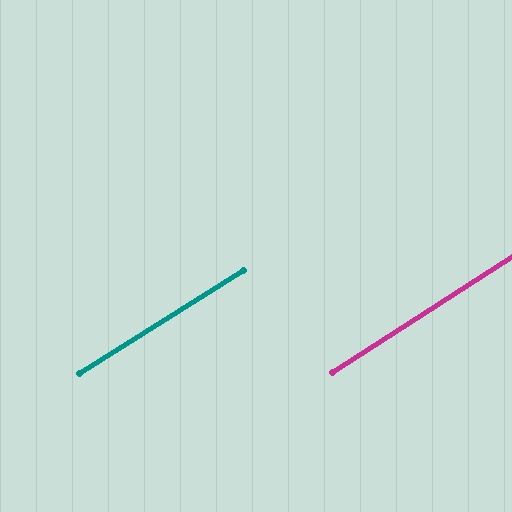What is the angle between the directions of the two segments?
Approximately 1 degree.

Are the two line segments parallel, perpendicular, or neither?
Parallel — their directions differ by only 0.7°.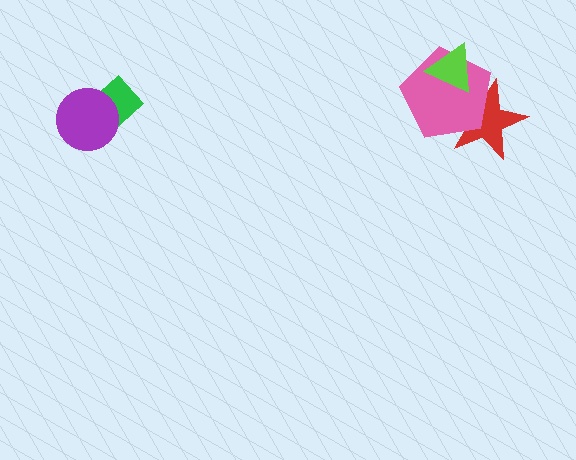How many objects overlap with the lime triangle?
2 objects overlap with the lime triangle.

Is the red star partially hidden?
Yes, it is partially covered by another shape.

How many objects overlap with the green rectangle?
1 object overlaps with the green rectangle.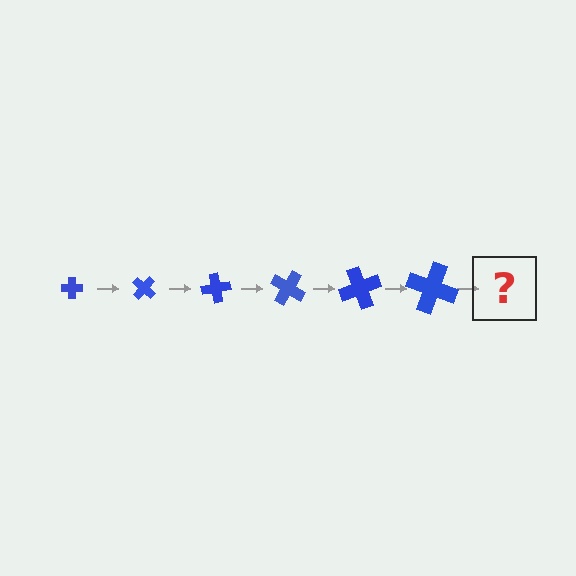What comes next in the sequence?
The next element should be a cross, larger than the previous one and rotated 240 degrees from the start.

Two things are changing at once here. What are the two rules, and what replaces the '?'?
The two rules are that the cross grows larger each step and it rotates 40 degrees each step. The '?' should be a cross, larger than the previous one and rotated 240 degrees from the start.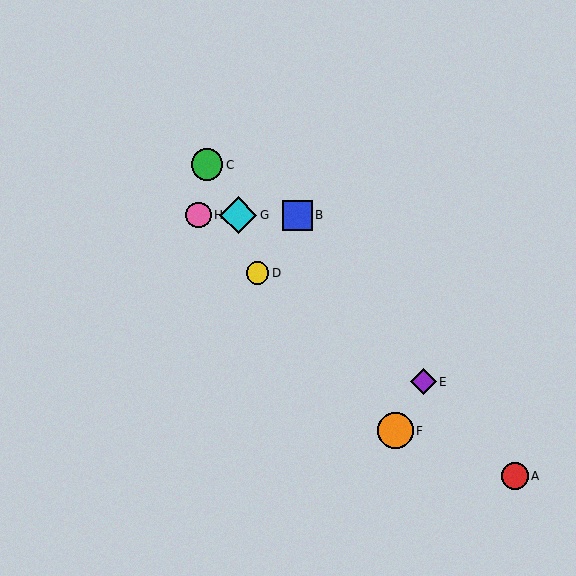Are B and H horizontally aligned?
Yes, both are at y≈215.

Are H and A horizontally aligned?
No, H is at y≈215 and A is at y≈476.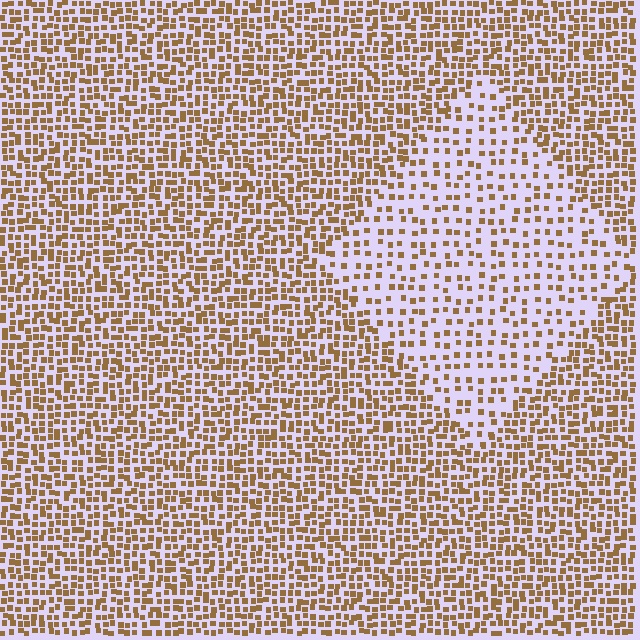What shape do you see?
I see a diamond.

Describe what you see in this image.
The image contains small brown elements arranged at two different densities. A diamond-shaped region is visible where the elements are less densely packed than the surrounding area.